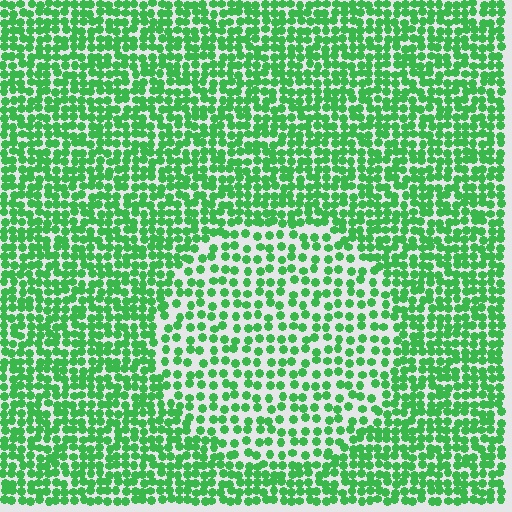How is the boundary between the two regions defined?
The boundary is defined by a change in element density (approximately 1.7x ratio). All elements are the same color, size, and shape.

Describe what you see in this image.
The image contains small green elements arranged at two different densities. A circle-shaped region is visible where the elements are less densely packed than the surrounding area.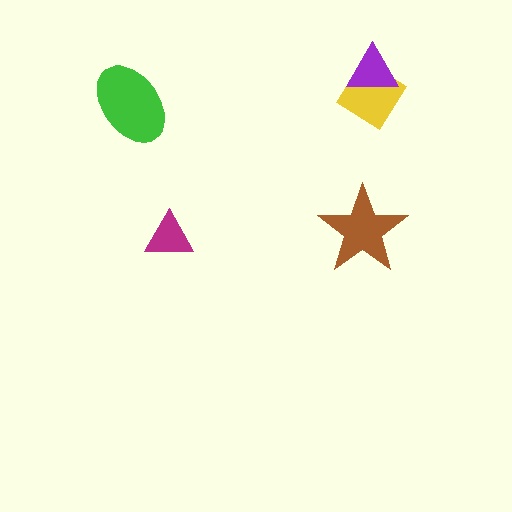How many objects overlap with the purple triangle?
1 object overlaps with the purple triangle.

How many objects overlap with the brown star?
0 objects overlap with the brown star.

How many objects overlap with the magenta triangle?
0 objects overlap with the magenta triangle.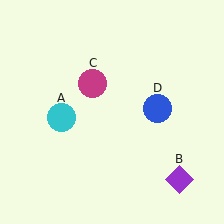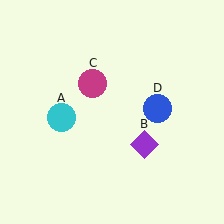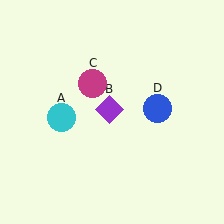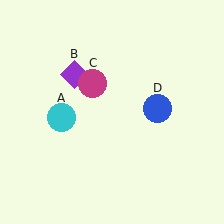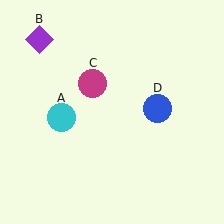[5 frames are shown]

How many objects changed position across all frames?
1 object changed position: purple diamond (object B).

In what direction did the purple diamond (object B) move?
The purple diamond (object B) moved up and to the left.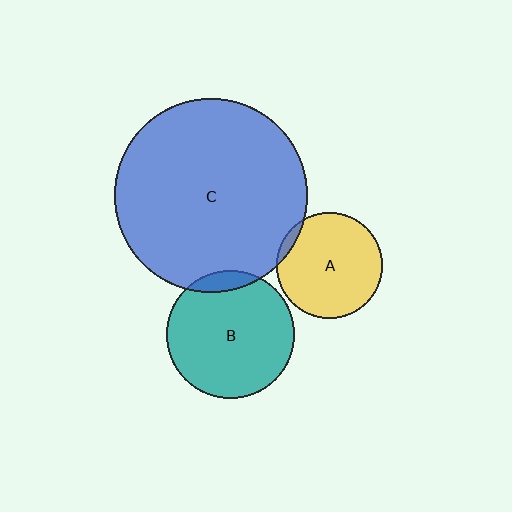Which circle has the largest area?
Circle C (blue).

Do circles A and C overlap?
Yes.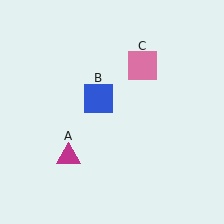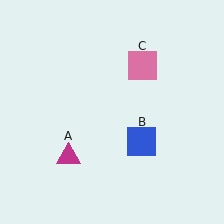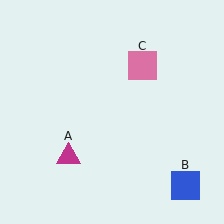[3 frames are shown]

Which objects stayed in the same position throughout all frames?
Magenta triangle (object A) and pink square (object C) remained stationary.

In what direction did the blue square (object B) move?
The blue square (object B) moved down and to the right.